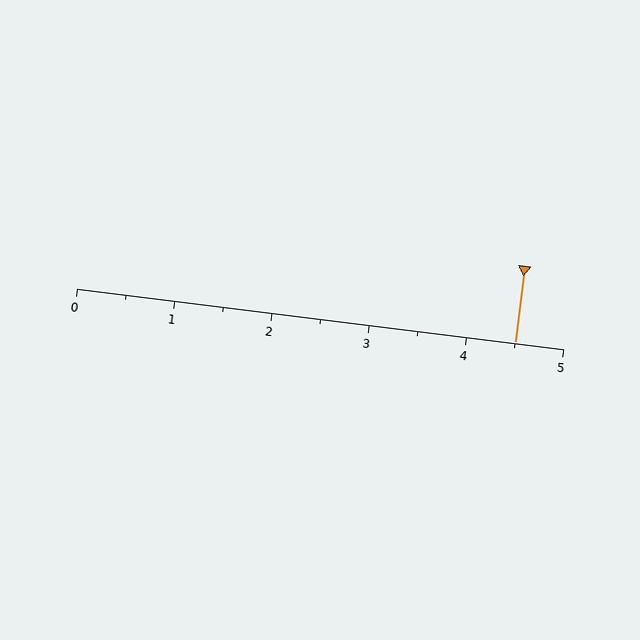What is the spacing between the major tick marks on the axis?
The major ticks are spaced 1 apart.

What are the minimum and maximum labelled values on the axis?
The axis runs from 0 to 5.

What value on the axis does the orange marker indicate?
The marker indicates approximately 4.5.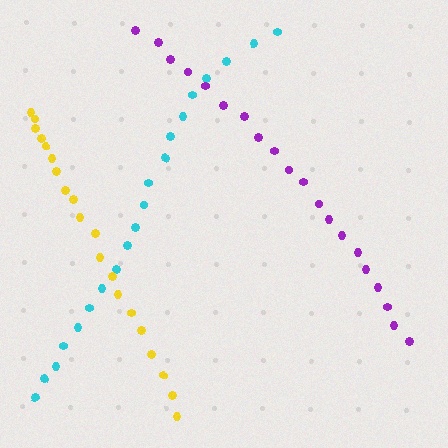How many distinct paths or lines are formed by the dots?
There are 3 distinct paths.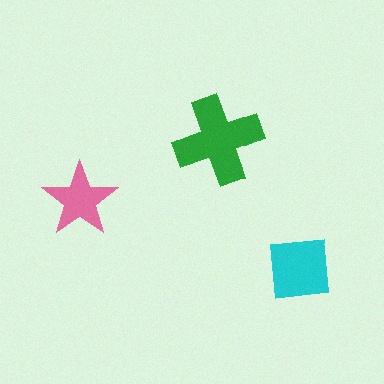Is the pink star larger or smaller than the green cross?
Smaller.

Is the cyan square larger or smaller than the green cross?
Smaller.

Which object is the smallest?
The pink star.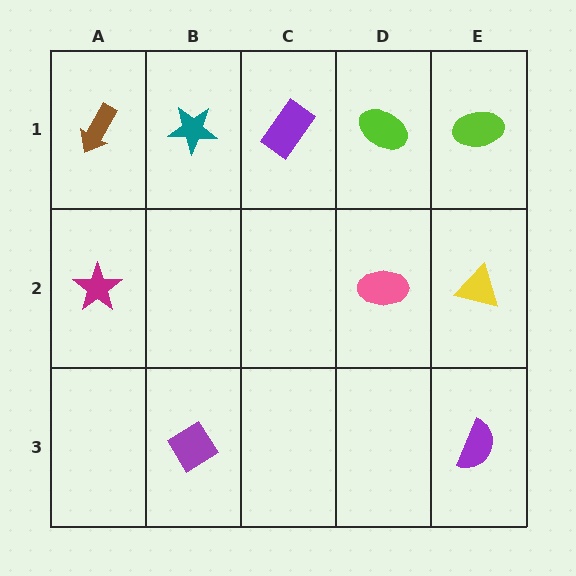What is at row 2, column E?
A yellow triangle.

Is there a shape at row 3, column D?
No, that cell is empty.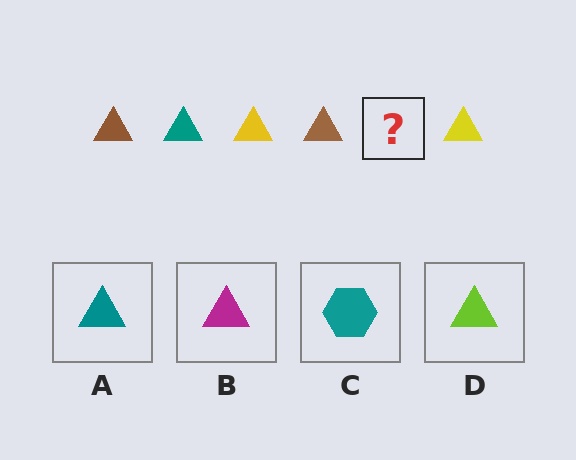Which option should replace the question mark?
Option A.